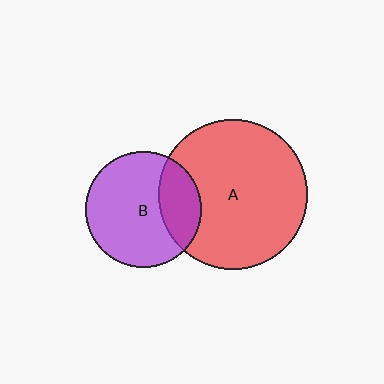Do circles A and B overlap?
Yes.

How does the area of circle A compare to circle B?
Approximately 1.6 times.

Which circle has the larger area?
Circle A (red).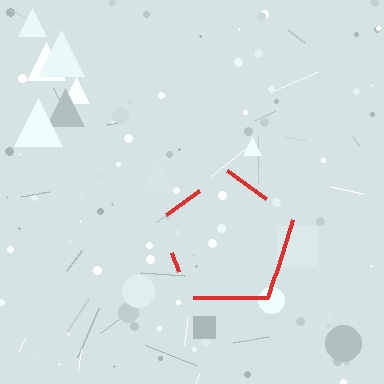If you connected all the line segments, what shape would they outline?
They would outline a pentagon.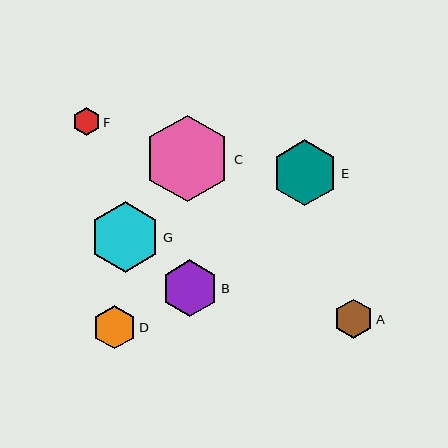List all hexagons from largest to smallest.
From largest to smallest: C, G, E, B, D, A, F.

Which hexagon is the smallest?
Hexagon F is the smallest with a size of approximately 28 pixels.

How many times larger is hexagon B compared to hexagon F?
Hexagon B is approximately 2.1 times the size of hexagon F.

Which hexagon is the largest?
Hexagon C is the largest with a size of approximately 87 pixels.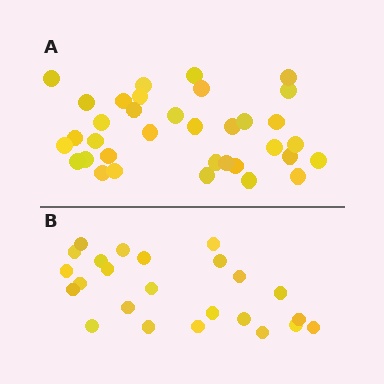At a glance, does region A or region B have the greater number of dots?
Region A (the top region) has more dots.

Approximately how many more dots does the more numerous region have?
Region A has roughly 12 or so more dots than region B.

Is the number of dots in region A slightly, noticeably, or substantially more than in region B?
Region A has substantially more. The ratio is roughly 1.5 to 1.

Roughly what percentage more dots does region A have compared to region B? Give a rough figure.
About 45% more.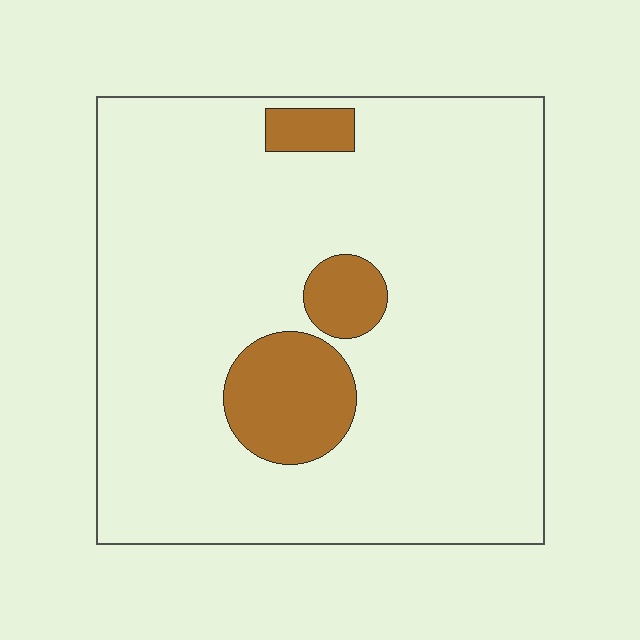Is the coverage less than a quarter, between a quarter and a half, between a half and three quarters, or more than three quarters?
Less than a quarter.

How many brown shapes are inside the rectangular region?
3.